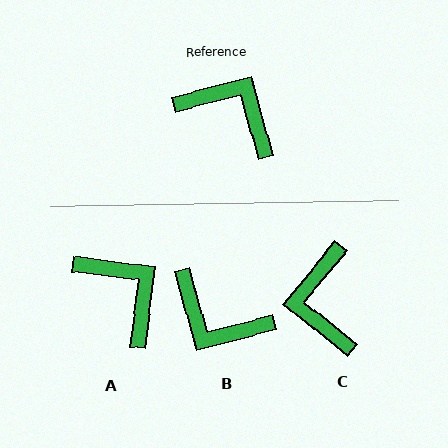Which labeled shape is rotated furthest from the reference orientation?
B, about 180 degrees away.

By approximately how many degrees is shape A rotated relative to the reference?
Approximately 22 degrees clockwise.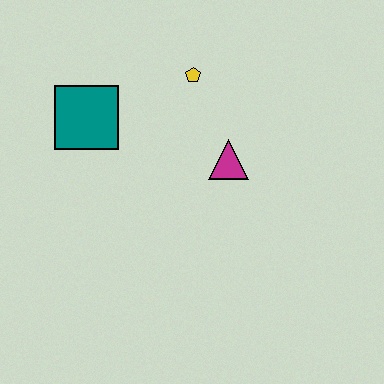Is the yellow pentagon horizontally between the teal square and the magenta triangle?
Yes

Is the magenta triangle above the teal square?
No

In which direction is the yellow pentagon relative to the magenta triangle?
The yellow pentagon is above the magenta triangle.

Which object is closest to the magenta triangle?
The yellow pentagon is closest to the magenta triangle.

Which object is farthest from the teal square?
The magenta triangle is farthest from the teal square.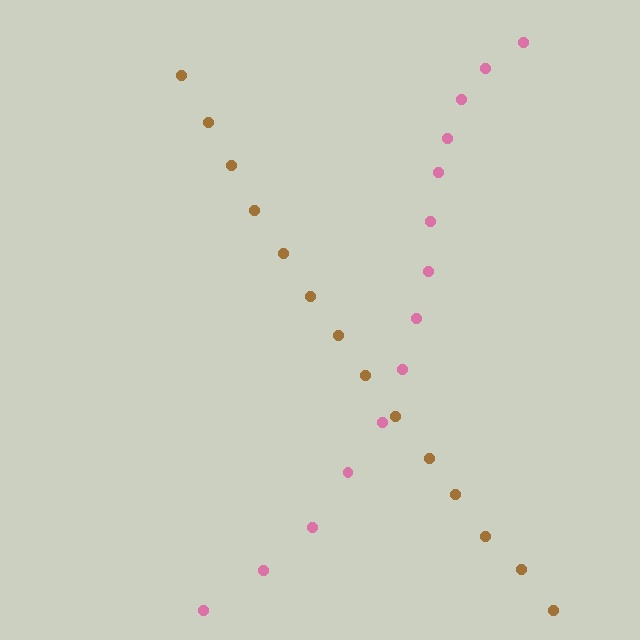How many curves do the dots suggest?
There are 2 distinct paths.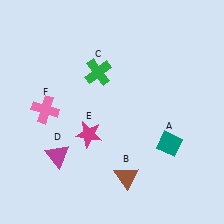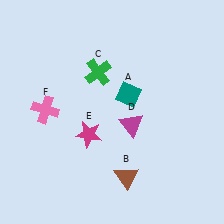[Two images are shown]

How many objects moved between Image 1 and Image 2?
2 objects moved between the two images.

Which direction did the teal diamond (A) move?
The teal diamond (A) moved up.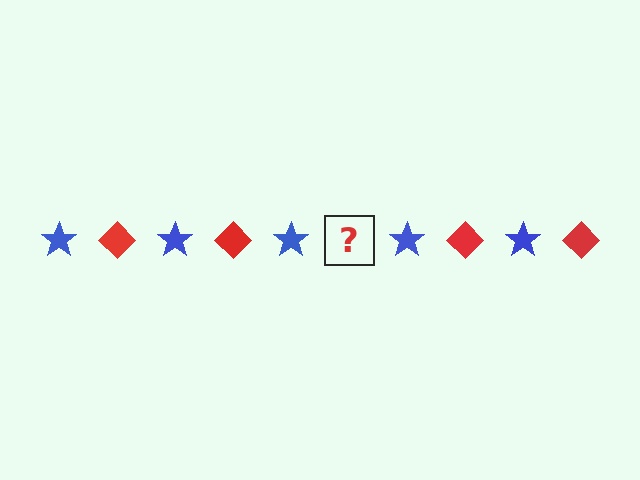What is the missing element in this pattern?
The missing element is a red diamond.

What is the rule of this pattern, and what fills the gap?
The rule is that the pattern alternates between blue star and red diamond. The gap should be filled with a red diamond.